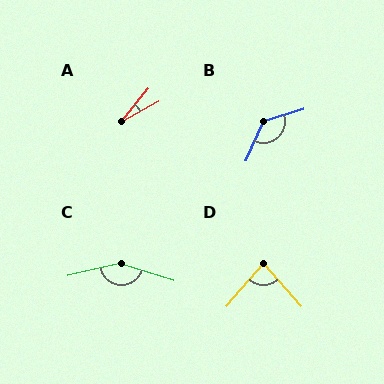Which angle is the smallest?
A, at approximately 21 degrees.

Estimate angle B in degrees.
Approximately 132 degrees.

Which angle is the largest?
C, at approximately 150 degrees.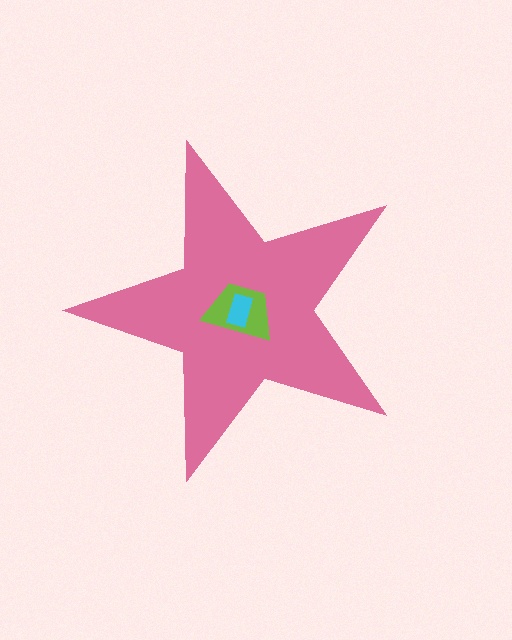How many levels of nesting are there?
3.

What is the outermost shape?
The pink star.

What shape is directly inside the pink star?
The lime trapezoid.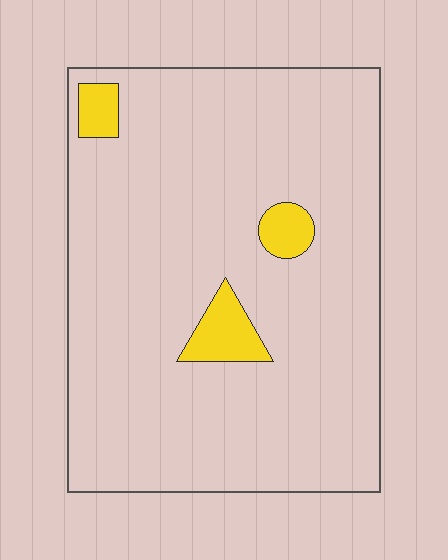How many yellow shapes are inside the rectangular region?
3.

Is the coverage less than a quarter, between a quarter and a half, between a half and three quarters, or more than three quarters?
Less than a quarter.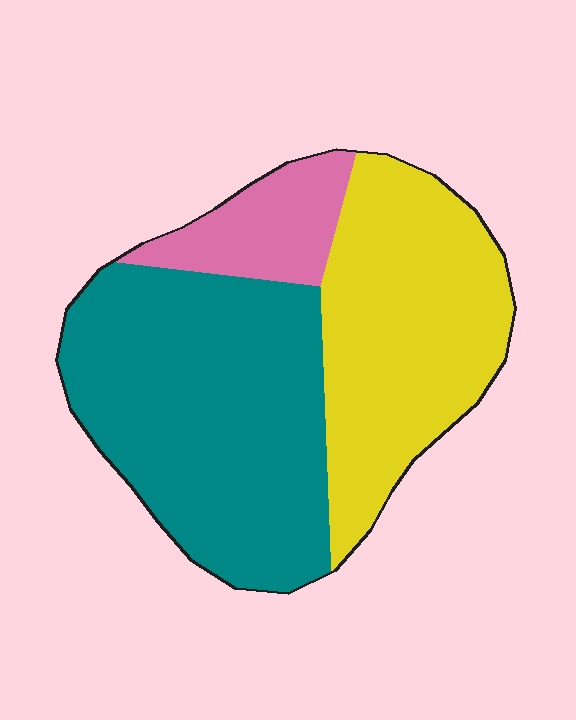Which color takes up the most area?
Teal, at roughly 50%.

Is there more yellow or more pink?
Yellow.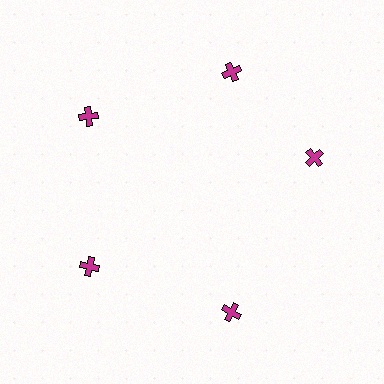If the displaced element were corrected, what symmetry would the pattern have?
It would have 5-fold rotational symmetry — the pattern would map onto itself every 72 degrees.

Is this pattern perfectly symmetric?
No. The 5 magenta crosses are arranged in a ring, but one element near the 3 o'clock position is rotated out of alignment along the ring, breaking the 5-fold rotational symmetry.